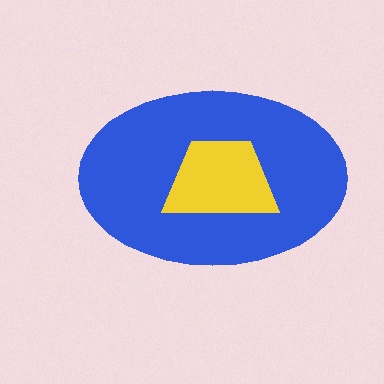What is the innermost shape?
The yellow trapezoid.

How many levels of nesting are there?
2.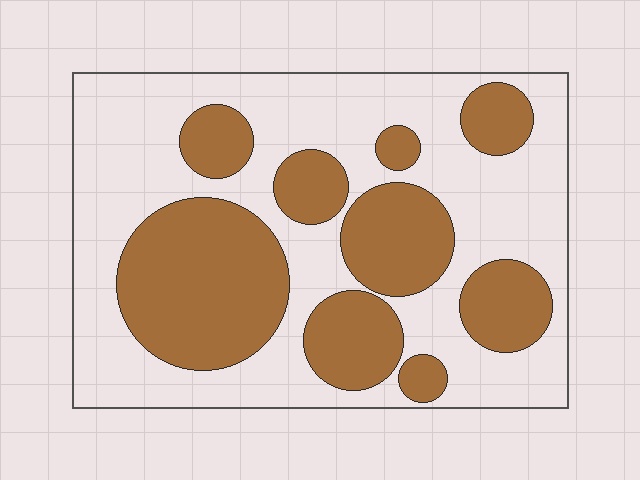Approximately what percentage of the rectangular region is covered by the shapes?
Approximately 40%.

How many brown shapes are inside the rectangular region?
9.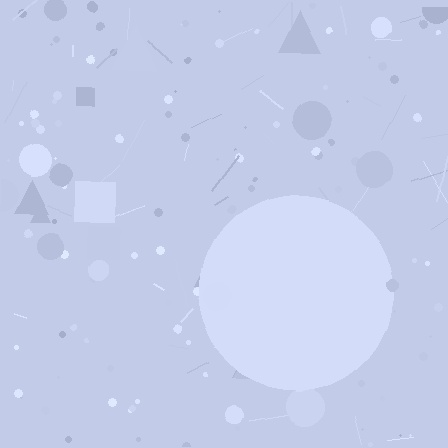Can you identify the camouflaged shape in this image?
The camouflaged shape is a circle.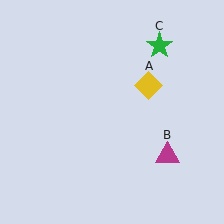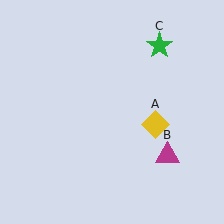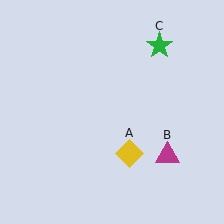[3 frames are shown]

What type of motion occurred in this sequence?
The yellow diamond (object A) rotated clockwise around the center of the scene.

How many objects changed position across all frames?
1 object changed position: yellow diamond (object A).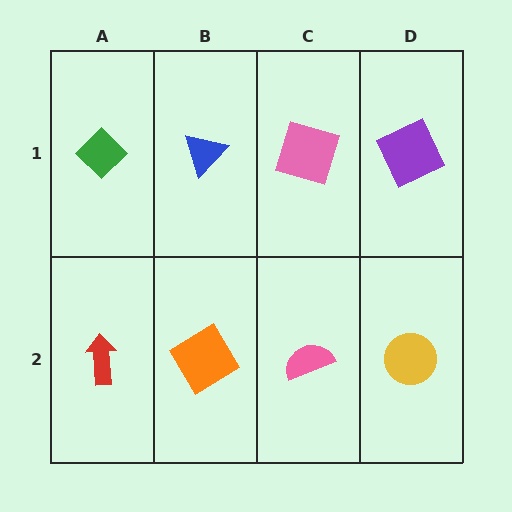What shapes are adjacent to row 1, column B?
An orange diamond (row 2, column B), a green diamond (row 1, column A), a pink square (row 1, column C).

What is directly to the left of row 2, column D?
A pink semicircle.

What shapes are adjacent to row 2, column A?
A green diamond (row 1, column A), an orange diamond (row 2, column B).